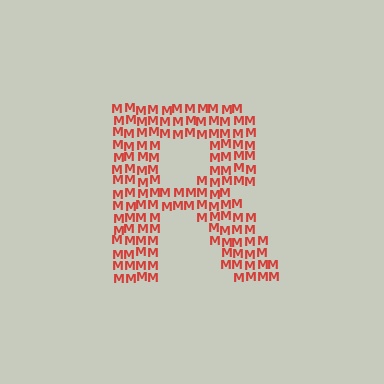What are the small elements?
The small elements are letter M's.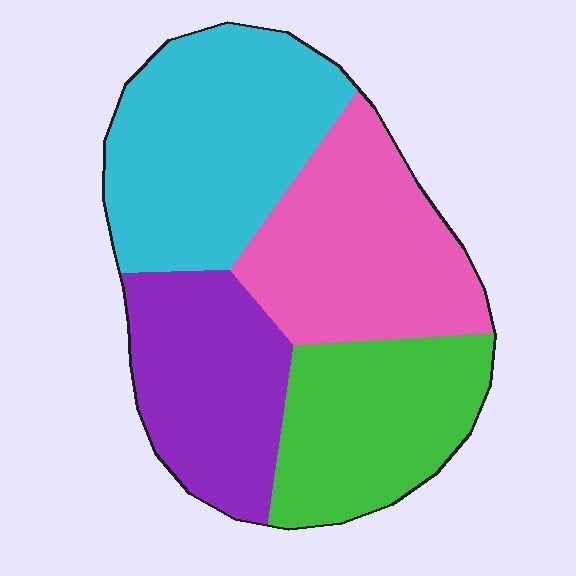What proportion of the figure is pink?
Pink takes up about one quarter (1/4) of the figure.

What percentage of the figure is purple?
Purple takes up between a sixth and a third of the figure.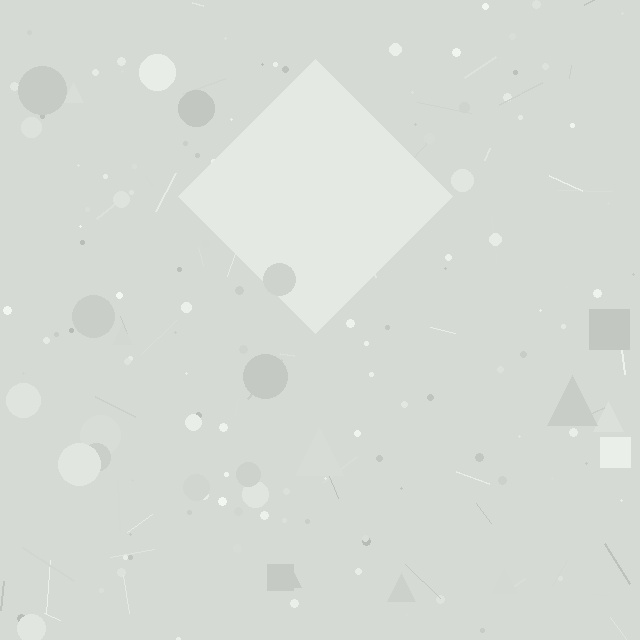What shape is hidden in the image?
A diamond is hidden in the image.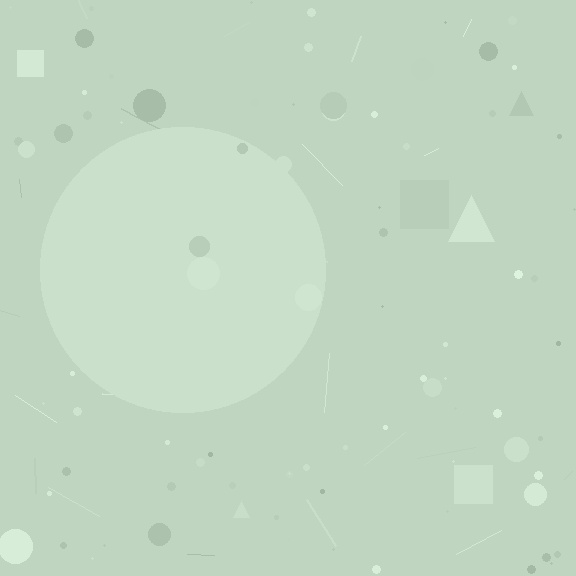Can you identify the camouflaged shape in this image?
The camouflaged shape is a circle.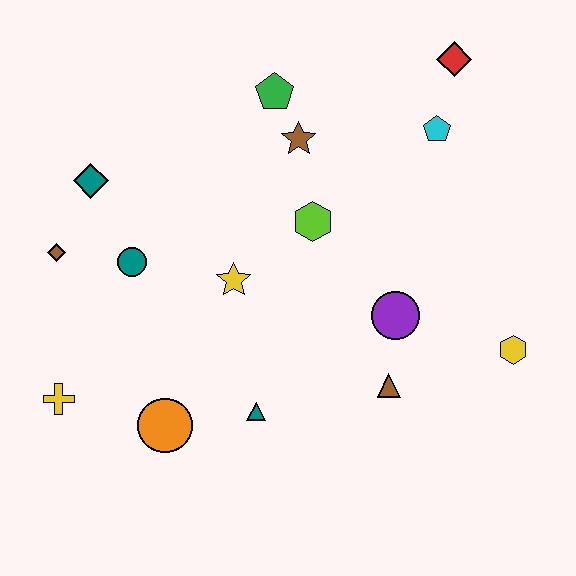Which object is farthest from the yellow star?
The red diamond is farthest from the yellow star.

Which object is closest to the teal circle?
The brown diamond is closest to the teal circle.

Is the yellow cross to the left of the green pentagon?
Yes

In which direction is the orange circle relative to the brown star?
The orange circle is below the brown star.